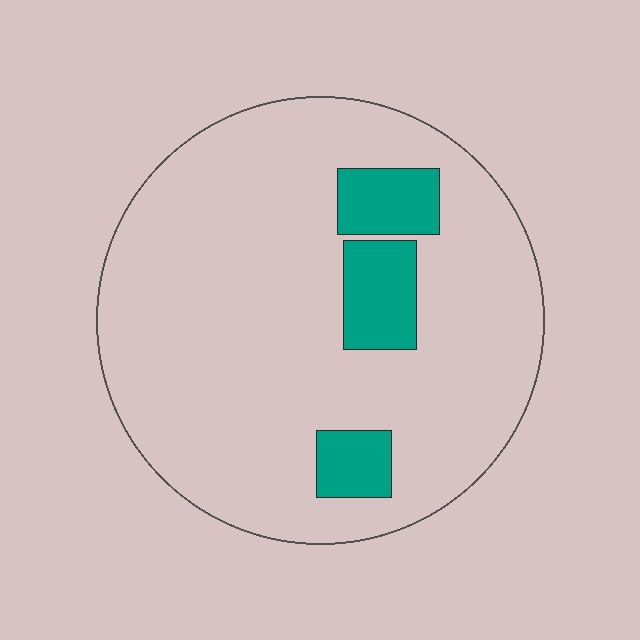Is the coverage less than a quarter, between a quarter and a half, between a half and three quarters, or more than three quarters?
Less than a quarter.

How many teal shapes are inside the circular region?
3.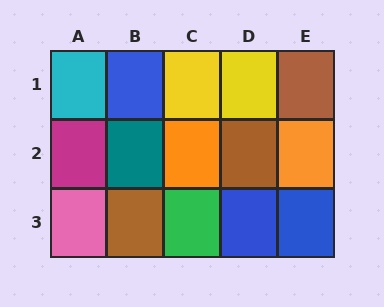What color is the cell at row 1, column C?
Yellow.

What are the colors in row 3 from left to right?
Pink, brown, green, blue, blue.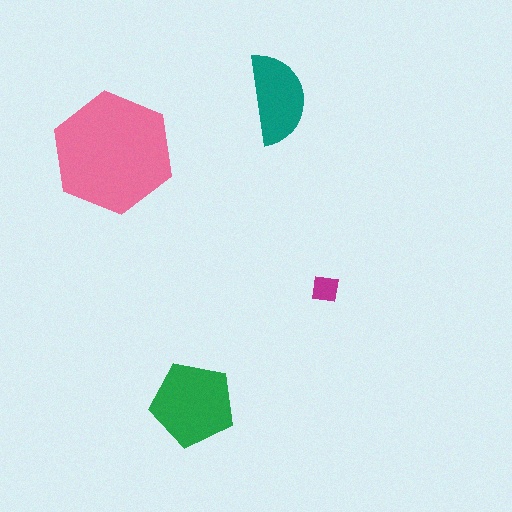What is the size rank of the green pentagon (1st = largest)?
2nd.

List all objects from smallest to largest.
The magenta square, the teal semicircle, the green pentagon, the pink hexagon.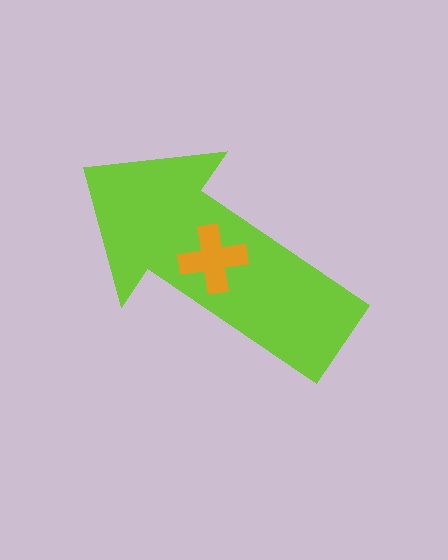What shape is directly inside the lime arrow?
The orange cross.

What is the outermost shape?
The lime arrow.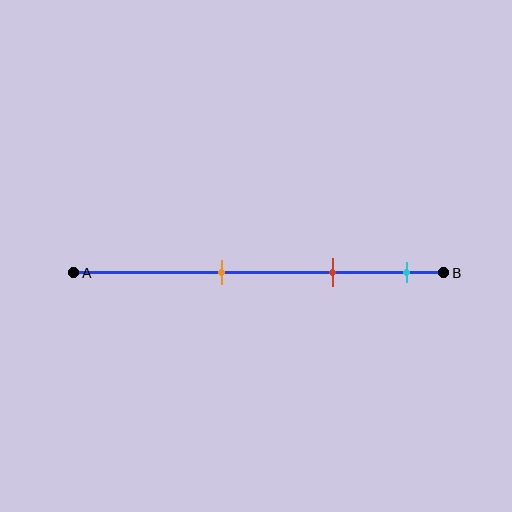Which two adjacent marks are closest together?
The red and cyan marks are the closest adjacent pair.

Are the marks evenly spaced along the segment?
Yes, the marks are approximately evenly spaced.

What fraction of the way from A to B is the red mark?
The red mark is approximately 70% (0.7) of the way from A to B.